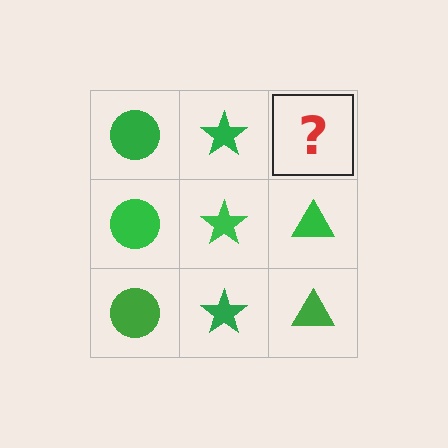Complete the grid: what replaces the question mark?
The question mark should be replaced with a green triangle.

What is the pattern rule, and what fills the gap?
The rule is that each column has a consistent shape. The gap should be filled with a green triangle.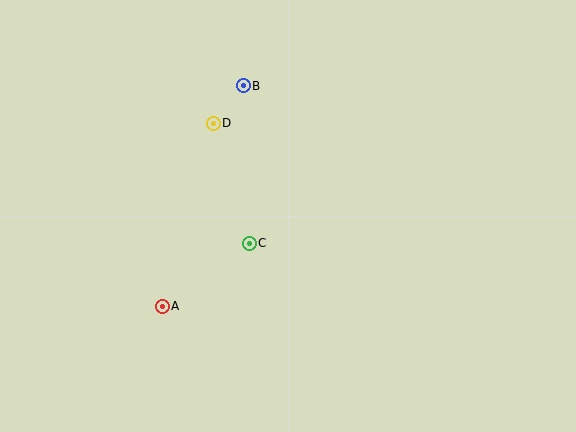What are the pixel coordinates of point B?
Point B is at (243, 86).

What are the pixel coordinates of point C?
Point C is at (249, 243).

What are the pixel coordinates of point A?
Point A is at (162, 306).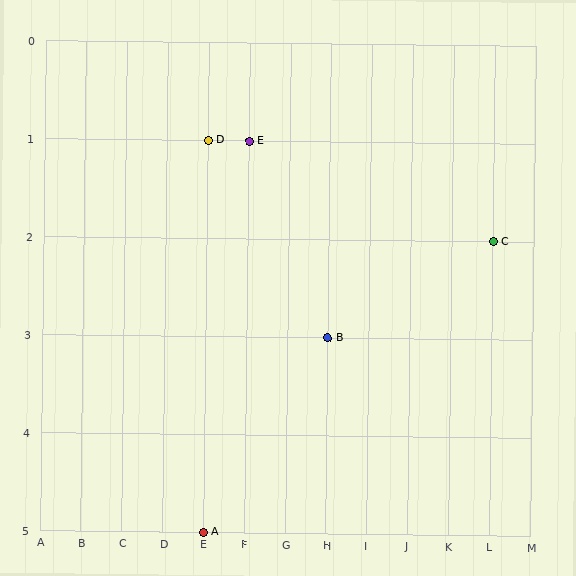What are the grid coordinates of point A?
Point A is at grid coordinates (E, 5).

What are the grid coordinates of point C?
Point C is at grid coordinates (L, 2).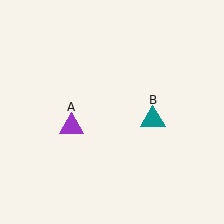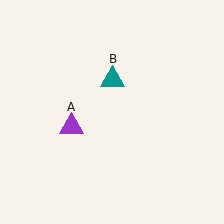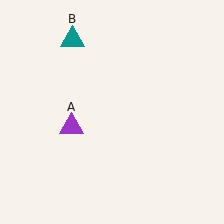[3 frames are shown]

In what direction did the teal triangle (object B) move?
The teal triangle (object B) moved up and to the left.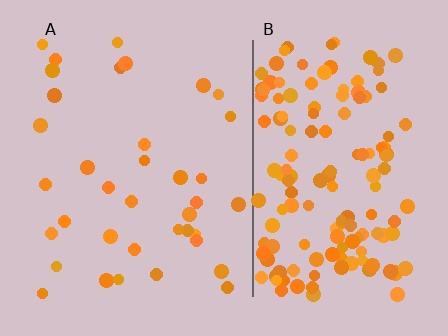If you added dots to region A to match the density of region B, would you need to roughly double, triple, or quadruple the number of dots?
Approximately quadruple.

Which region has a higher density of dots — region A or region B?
B (the right).